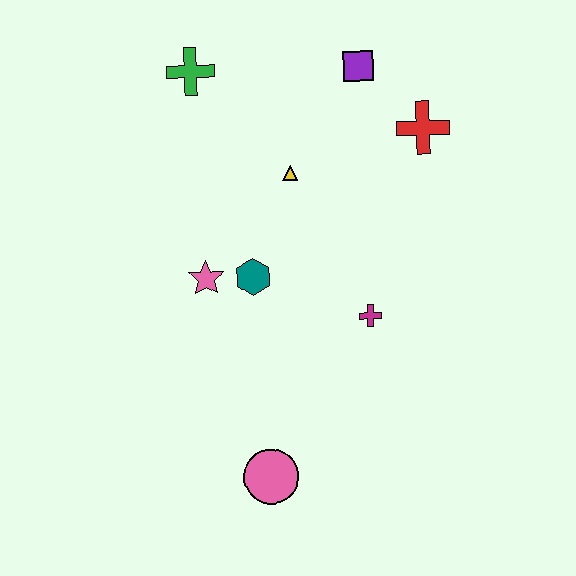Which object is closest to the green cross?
The yellow triangle is closest to the green cross.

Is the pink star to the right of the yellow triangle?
No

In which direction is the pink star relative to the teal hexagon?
The pink star is to the left of the teal hexagon.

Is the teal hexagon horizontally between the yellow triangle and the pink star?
Yes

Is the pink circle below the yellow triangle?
Yes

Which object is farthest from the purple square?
The pink circle is farthest from the purple square.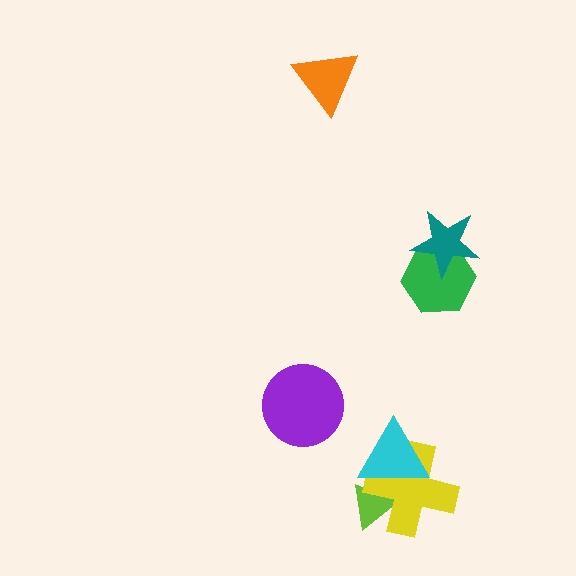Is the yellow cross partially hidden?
Yes, it is partially covered by another shape.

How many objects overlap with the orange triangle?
0 objects overlap with the orange triangle.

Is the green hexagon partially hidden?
Yes, it is partially covered by another shape.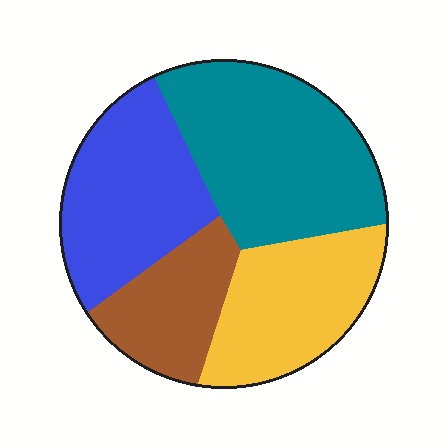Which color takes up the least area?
Brown, at roughly 15%.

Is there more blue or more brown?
Blue.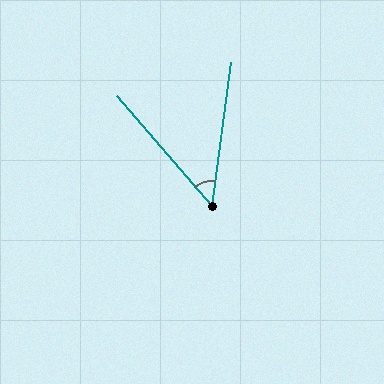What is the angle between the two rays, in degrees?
Approximately 48 degrees.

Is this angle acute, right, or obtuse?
It is acute.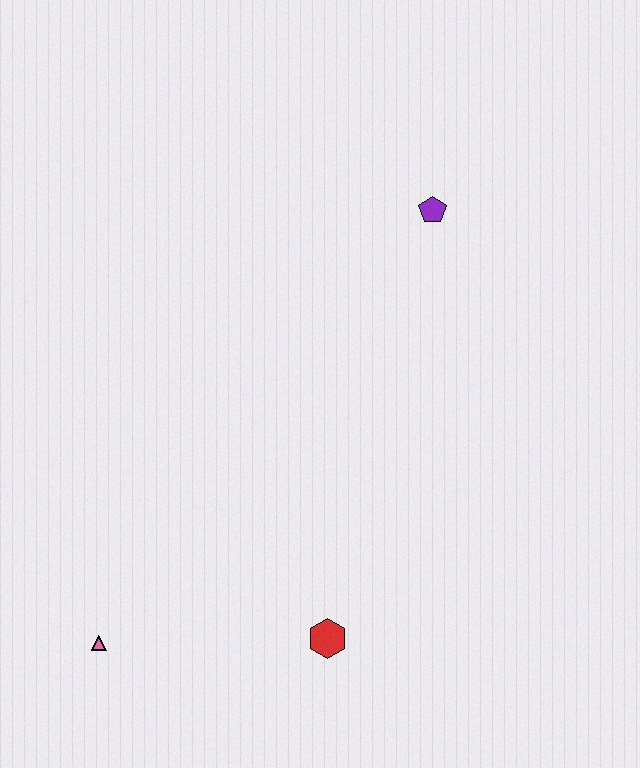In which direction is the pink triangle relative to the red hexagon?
The pink triangle is to the left of the red hexagon.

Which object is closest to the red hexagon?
The pink triangle is closest to the red hexagon.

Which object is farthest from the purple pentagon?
The pink triangle is farthest from the purple pentagon.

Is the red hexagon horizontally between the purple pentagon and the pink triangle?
Yes